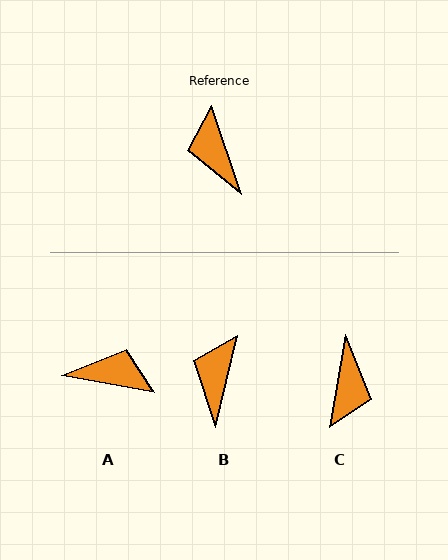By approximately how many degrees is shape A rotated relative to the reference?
Approximately 119 degrees clockwise.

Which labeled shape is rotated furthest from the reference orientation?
C, about 151 degrees away.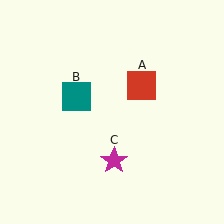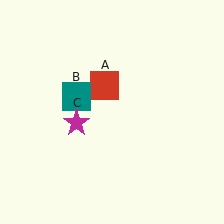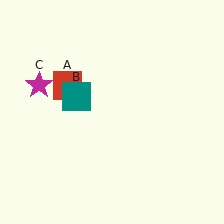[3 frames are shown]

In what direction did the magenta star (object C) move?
The magenta star (object C) moved up and to the left.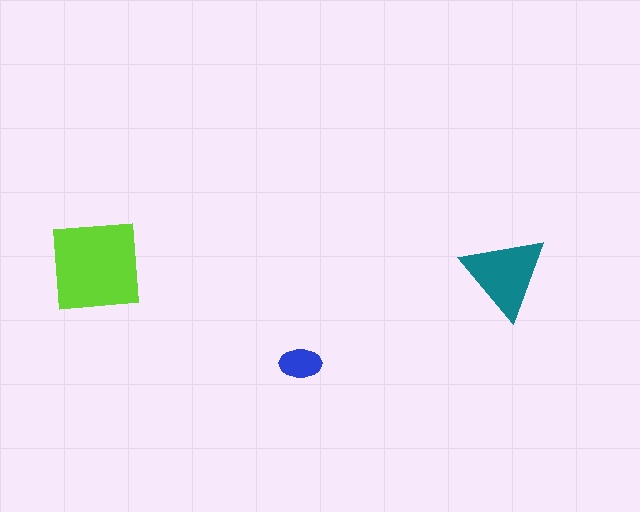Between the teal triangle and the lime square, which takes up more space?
The lime square.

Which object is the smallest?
The blue ellipse.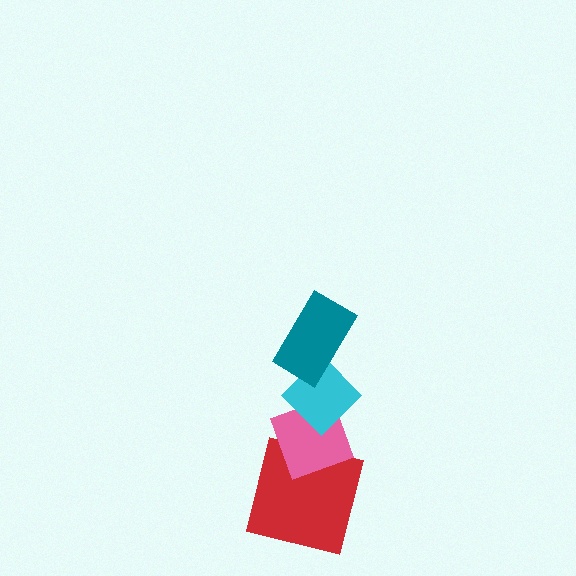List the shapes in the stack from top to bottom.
From top to bottom: the teal rectangle, the cyan diamond, the pink diamond, the red square.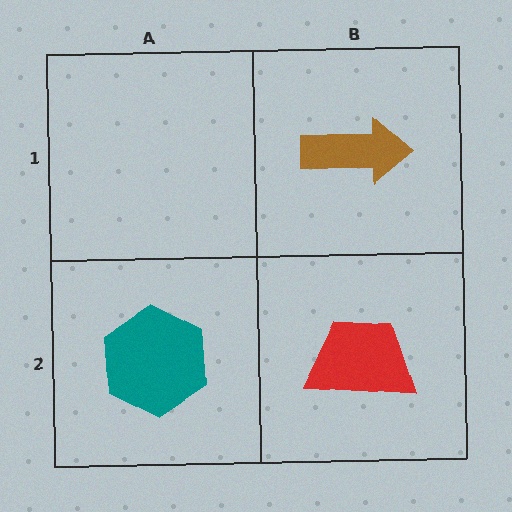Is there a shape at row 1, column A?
No, that cell is empty.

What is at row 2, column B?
A red trapezoid.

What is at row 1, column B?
A brown arrow.